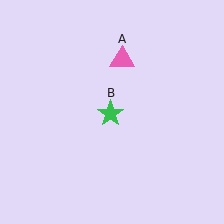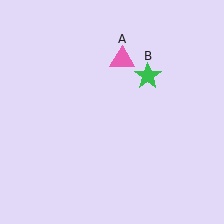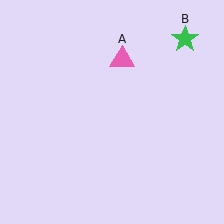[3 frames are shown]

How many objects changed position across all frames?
1 object changed position: green star (object B).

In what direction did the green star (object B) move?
The green star (object B) moved up and to the right.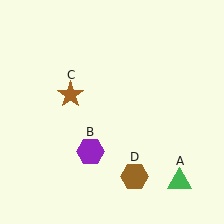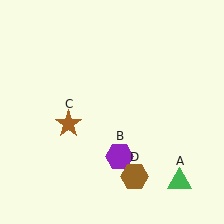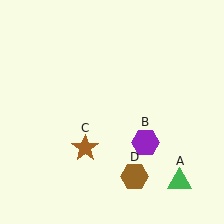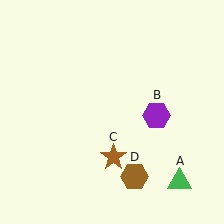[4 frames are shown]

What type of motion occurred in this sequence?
The purple hexagon (object B), brown star (object C) rotated counterclockwise around the center of the scene.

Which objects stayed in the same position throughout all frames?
Green triangle (object A) and brown hexagon (object D) remained stationary.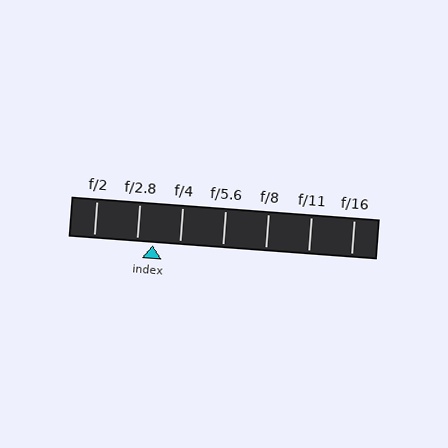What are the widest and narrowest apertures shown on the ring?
The widest aperture shown is f/2 and the narrowest is f/16.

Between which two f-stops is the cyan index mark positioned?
The index mark is between f/2.8 and f/4.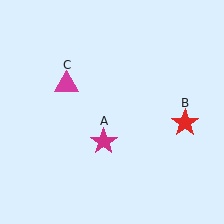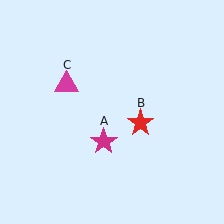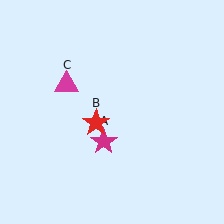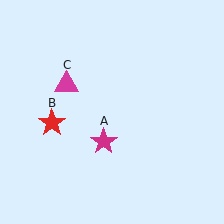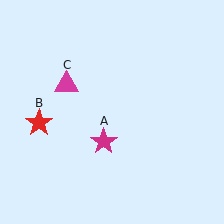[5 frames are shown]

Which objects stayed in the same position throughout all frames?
Magenta star (object A) and magenta triangle (object C) remained stationary.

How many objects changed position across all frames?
1 object changed position: red star (object B).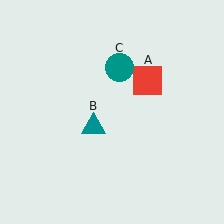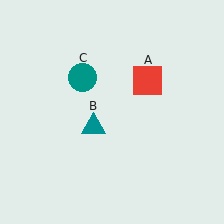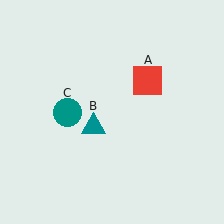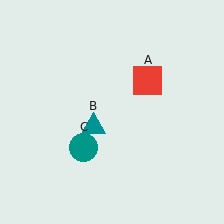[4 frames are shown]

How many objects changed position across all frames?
1 object changed position: teal circle (object C).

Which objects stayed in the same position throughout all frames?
Red square (object A) and teal triangle (object B) remained stationary.